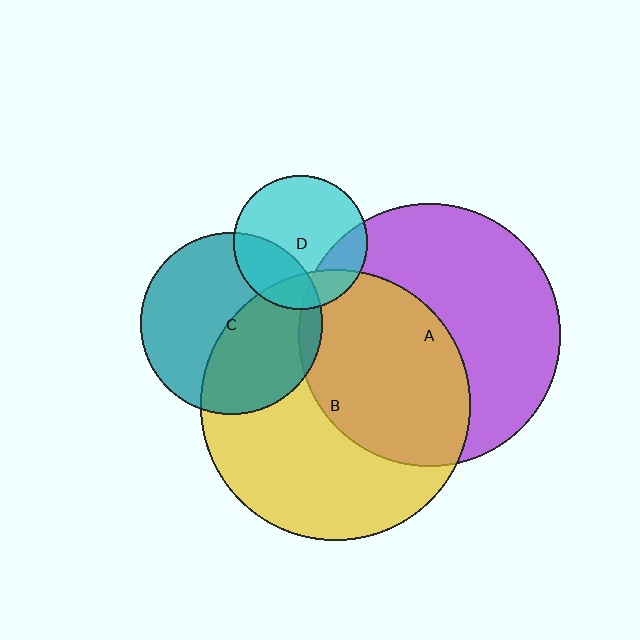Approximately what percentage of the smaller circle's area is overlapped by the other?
Approximately 5%.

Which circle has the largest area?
Circle B (yellow).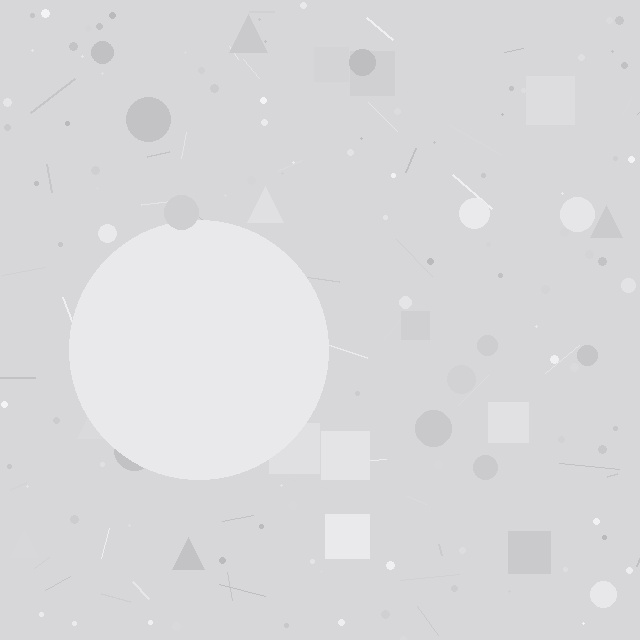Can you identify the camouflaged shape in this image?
The camouflaged shape is a circle.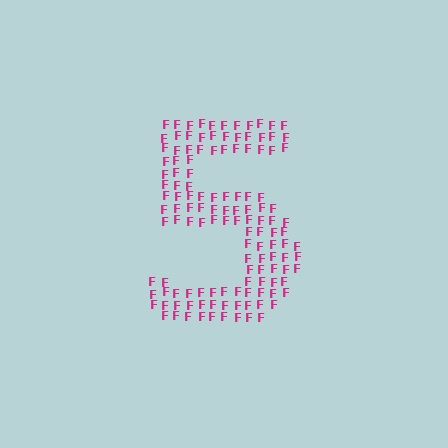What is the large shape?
The large shape is the digit 5.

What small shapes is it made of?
It is made of small letter F's.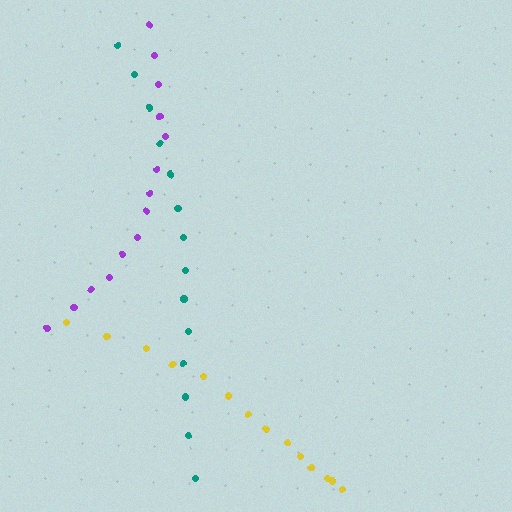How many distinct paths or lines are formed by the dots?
There are 3 distinct paths.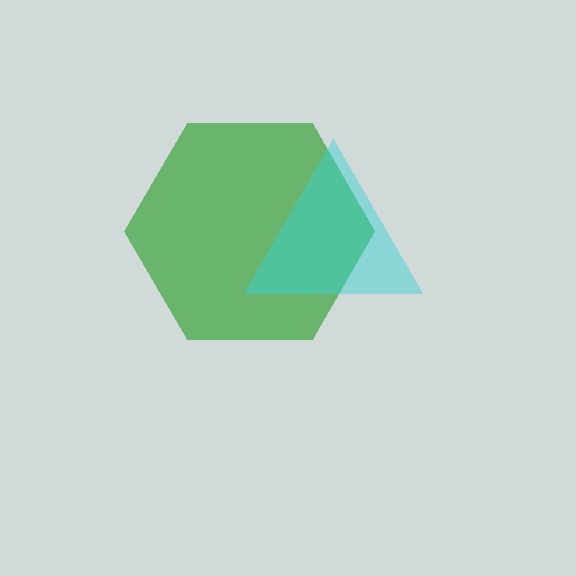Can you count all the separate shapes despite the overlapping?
Yes, there are 2 separate shapes.